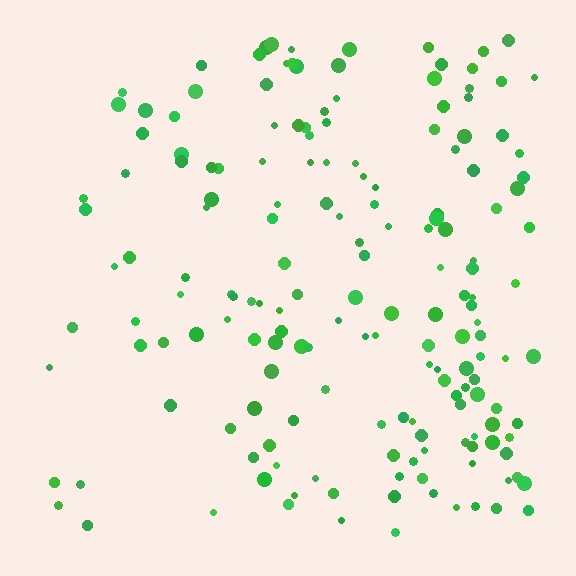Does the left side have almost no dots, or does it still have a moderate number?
Still a moderate number, just noticeably fewer than the right.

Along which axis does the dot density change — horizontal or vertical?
Horizontal.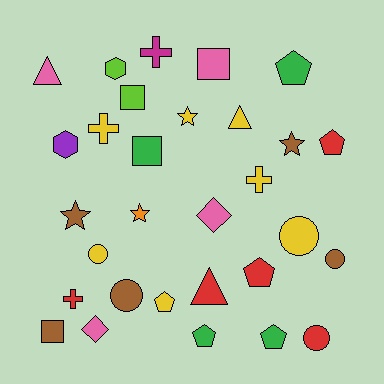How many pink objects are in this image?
There are 4 pink objects.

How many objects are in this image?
There are 30 objects.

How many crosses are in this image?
There are 4 crosses.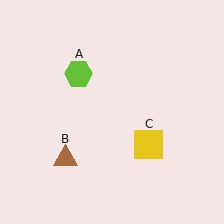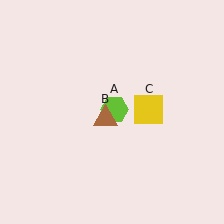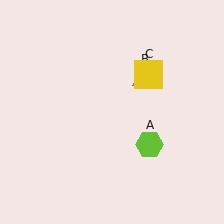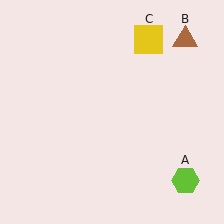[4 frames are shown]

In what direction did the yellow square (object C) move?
The yellow square (object C) moved up.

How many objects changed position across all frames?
3 objects changed position: lime hexagon (object A), brown triangle (object B), yellow square (object C).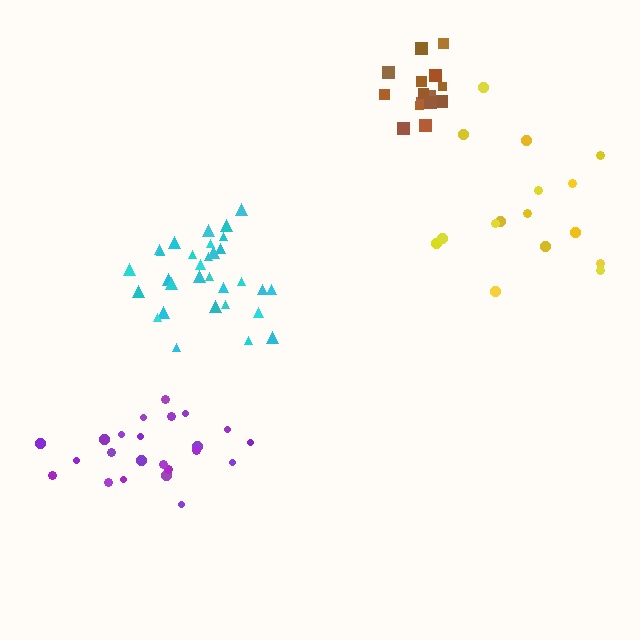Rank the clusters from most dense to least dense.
brown, cyan, purple, yellow.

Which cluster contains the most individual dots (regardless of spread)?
Cyan (31).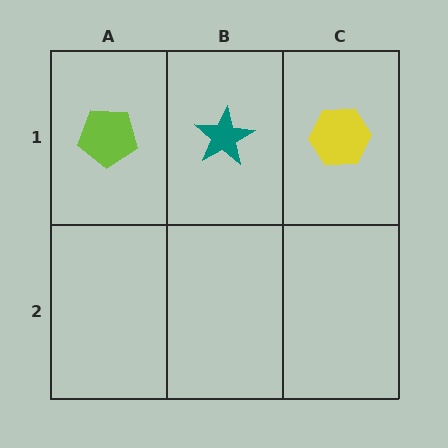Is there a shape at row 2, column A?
No, that cell is empty.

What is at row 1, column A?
A lime pentagon.